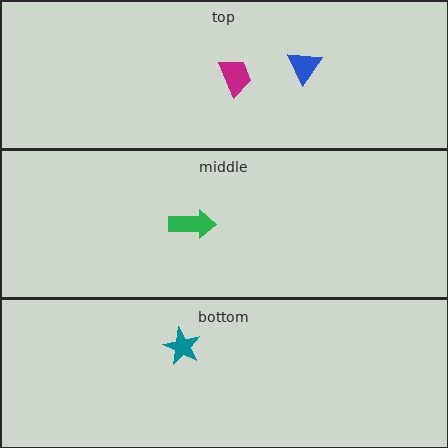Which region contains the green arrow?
The middle region.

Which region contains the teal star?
The bottom region.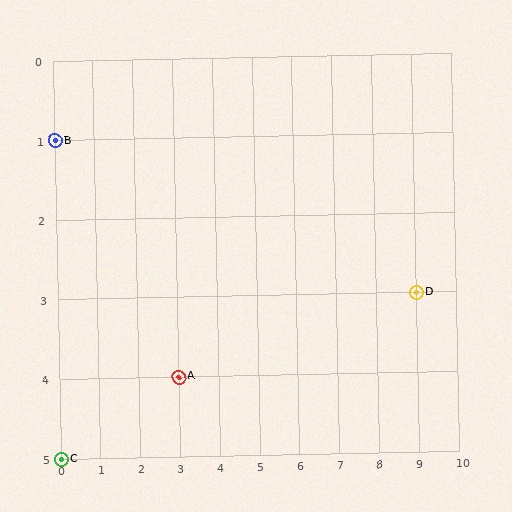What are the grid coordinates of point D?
Point D is at grid coordinates (9, 3).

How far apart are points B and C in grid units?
Points B and C are 4 rows apart.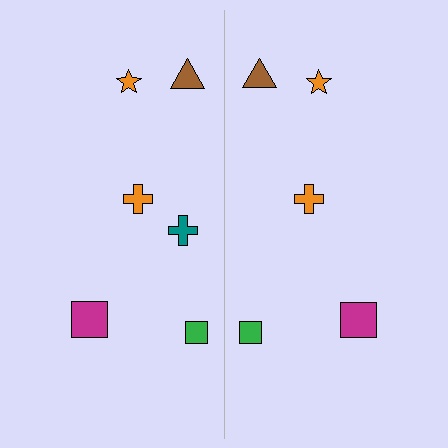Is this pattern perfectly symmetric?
No, the pattern is not perfectly symmetric. A teal cross is missing from the right side.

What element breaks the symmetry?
A teal cross is missing from the right side.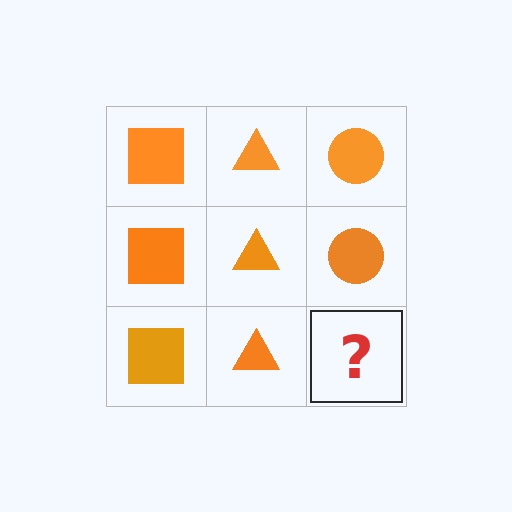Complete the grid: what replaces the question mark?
The question mark should be replaced with an orange circle.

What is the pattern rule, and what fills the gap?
The rule is that each column has a consistent shape. The gap should be filled with an orange circle.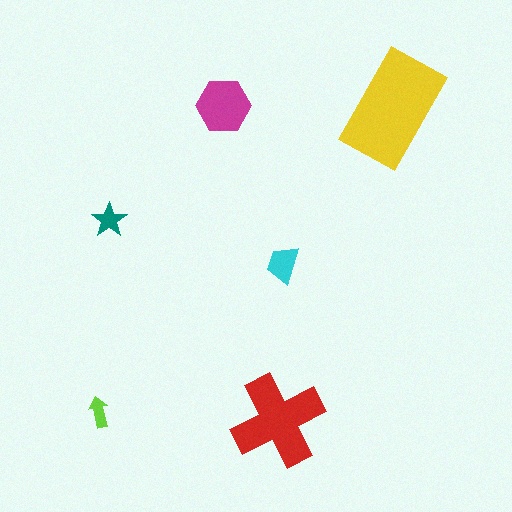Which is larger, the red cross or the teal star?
The red cross.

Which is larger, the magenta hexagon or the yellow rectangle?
The yellow rectangle.